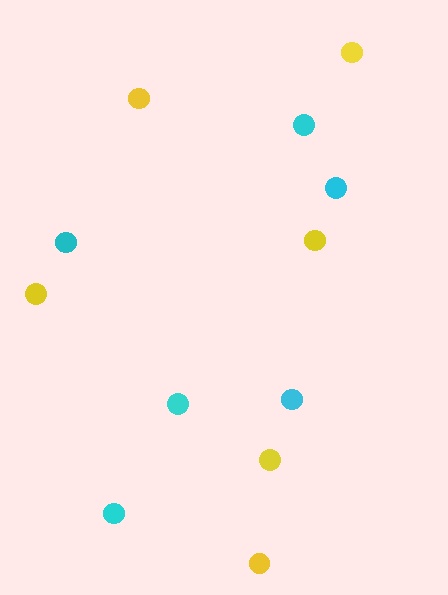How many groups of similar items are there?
There are 2 groups: one group of cyan circles (6) and one group of yellow circles (6).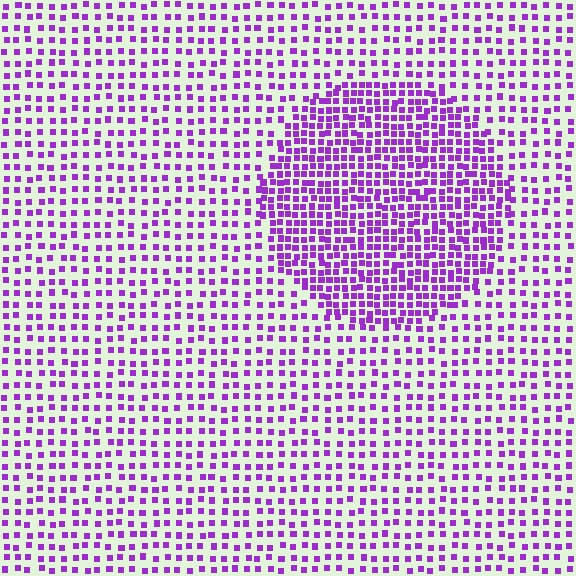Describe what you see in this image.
The image contains small purple elements arranged at two different densities. A circle-shaped region is visible where the elements are more densely packed than the surrounding area.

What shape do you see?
I see a circle.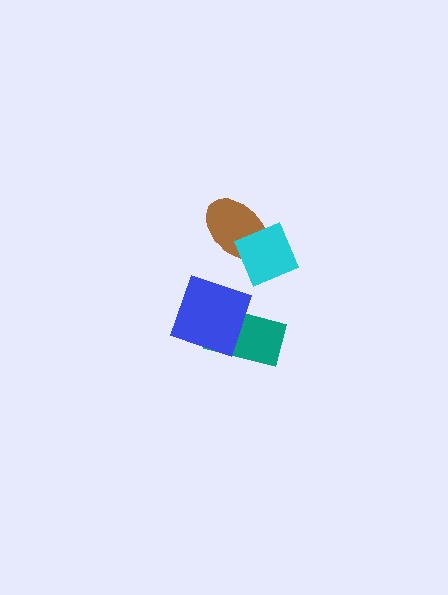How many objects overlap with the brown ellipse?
1 object overlaps with the brown ellipse.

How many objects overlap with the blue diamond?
1 object overlaps with the blue diamond.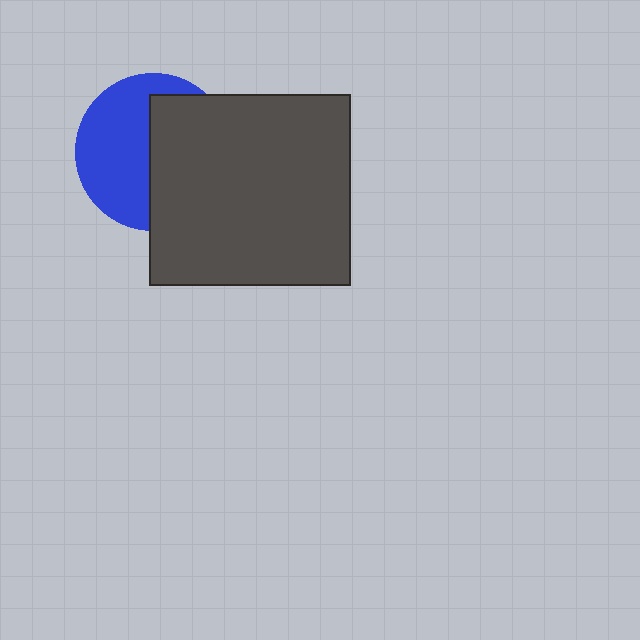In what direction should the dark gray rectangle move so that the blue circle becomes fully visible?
The dark gray rectangle should move right. That is the shortest direction to clear the overlap and leave the blue circle fully visible.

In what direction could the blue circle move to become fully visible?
The blue circle could move left. That would shift it out from behind the dark gray rectangle entirely.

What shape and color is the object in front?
The object in front is a dark gray rectangle.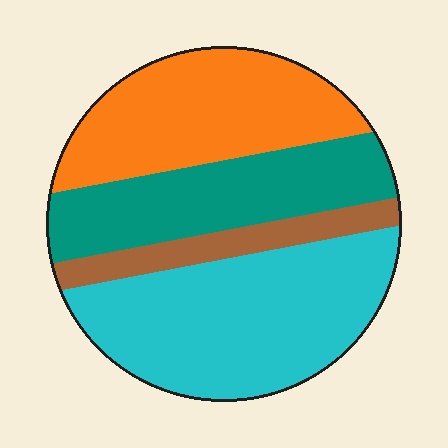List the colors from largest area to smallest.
From largest to smallest: cyan, orange, teal, brown.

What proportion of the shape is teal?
Teal covers roughly 25% of the shape.